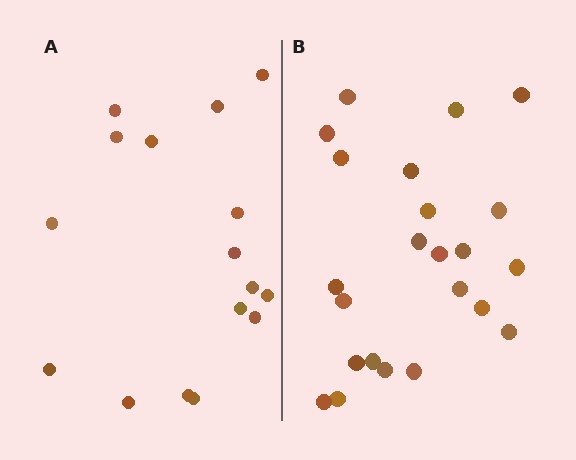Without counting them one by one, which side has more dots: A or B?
Region B (the right region) has more dots.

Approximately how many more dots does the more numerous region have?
Region B has roughly 8 or so more dots than region A.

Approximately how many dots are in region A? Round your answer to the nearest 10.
About 20 dots. (The exact count is 16, which rounds to 20.)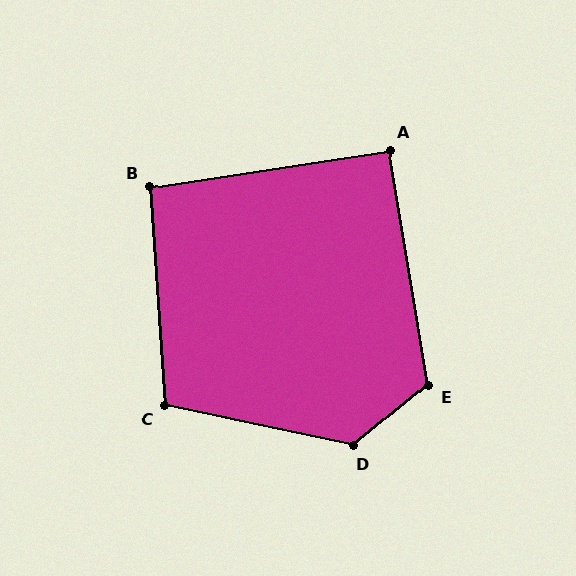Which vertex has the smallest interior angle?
A, at approximately 91 degrees.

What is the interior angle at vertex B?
Approximately 95 degrees (obtuse).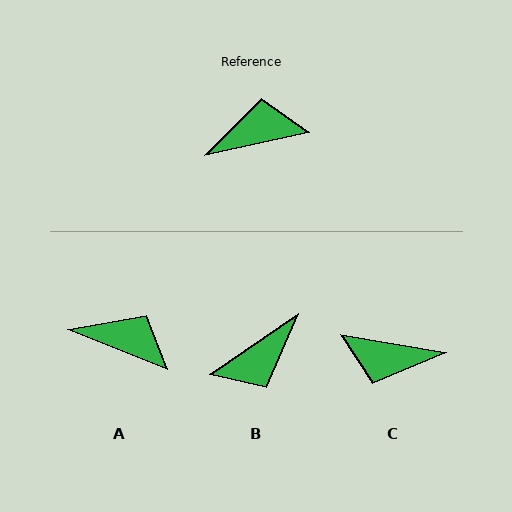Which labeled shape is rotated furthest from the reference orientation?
C, about 158 degrees away.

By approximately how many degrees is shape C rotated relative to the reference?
Approximately 158 degrees counter-clockwise.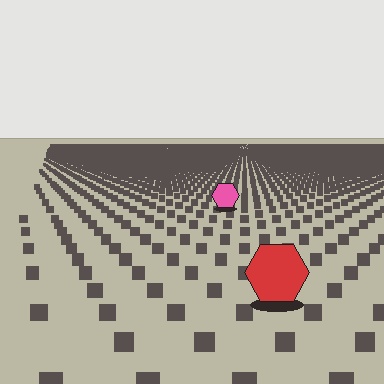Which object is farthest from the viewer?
The pink hexagon is farthest from the viewer. It appears smaller and the ground texture around it is denser.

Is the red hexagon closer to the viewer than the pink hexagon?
Yes. The red hexagon is closer — you can tell from the texture gradient: the ground texture is coarser near it.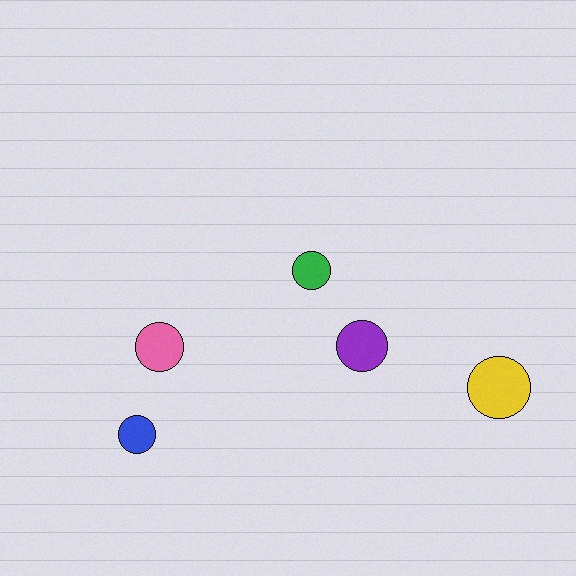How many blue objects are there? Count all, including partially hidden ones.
There is 1 blue object.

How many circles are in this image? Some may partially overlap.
There are 5 circles.